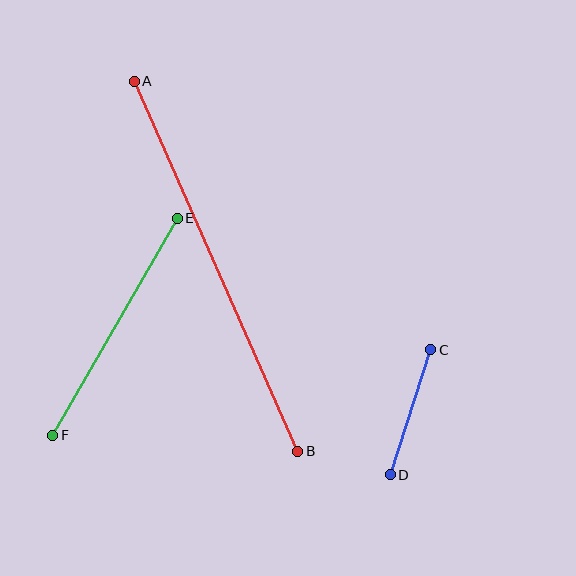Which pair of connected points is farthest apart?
Points A and B are farthest apart.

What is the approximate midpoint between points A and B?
The midpoint is at approximately (216, 266) pixels.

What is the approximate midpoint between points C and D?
The midpoint is at approximately (410, 412) pixels.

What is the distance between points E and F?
The distance is approximately 250 pixels.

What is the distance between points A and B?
The distance is approximately 404 pixels.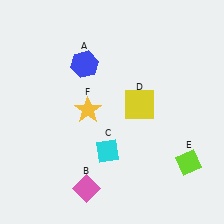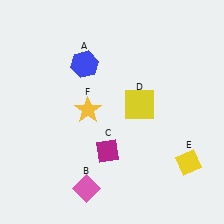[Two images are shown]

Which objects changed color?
C changed from cyan to magenta. E changed from lime to yellow.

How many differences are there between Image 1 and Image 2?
There are 2 differences between the two images.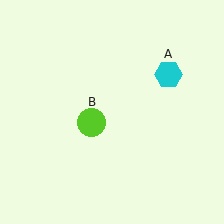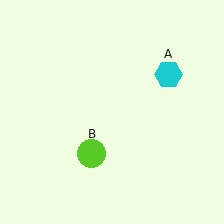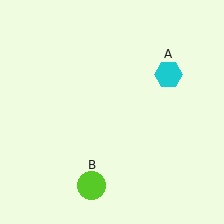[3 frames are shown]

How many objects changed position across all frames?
1 object changed position: lime circle (object B).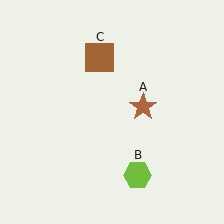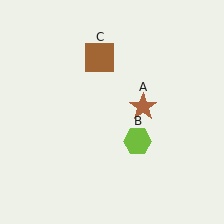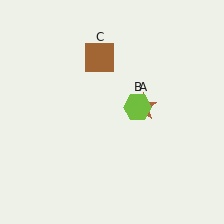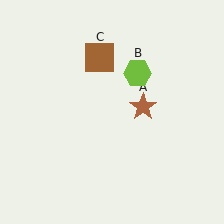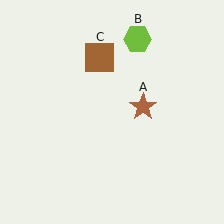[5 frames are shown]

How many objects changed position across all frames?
1 object changed position: lime hexagon (object B).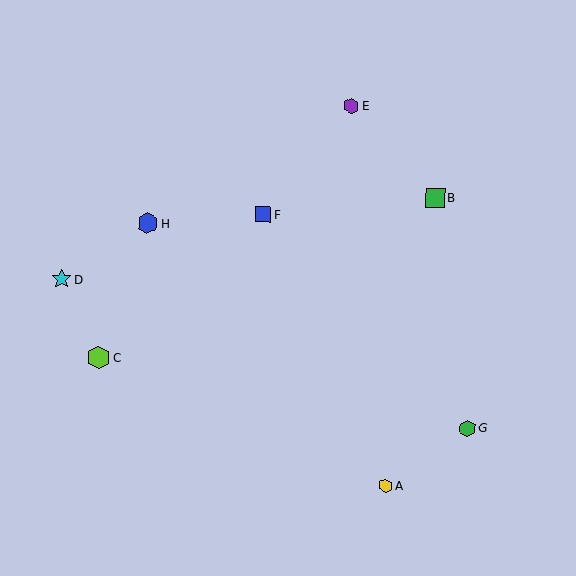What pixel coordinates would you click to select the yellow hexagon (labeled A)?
Click at (385, 485) to select the yellow hexagon A.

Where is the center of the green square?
The center of the green square is at (435, 198).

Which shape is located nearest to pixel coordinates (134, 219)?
The blue hexagon (labeled H) at (147, 223) is nearest to that location.